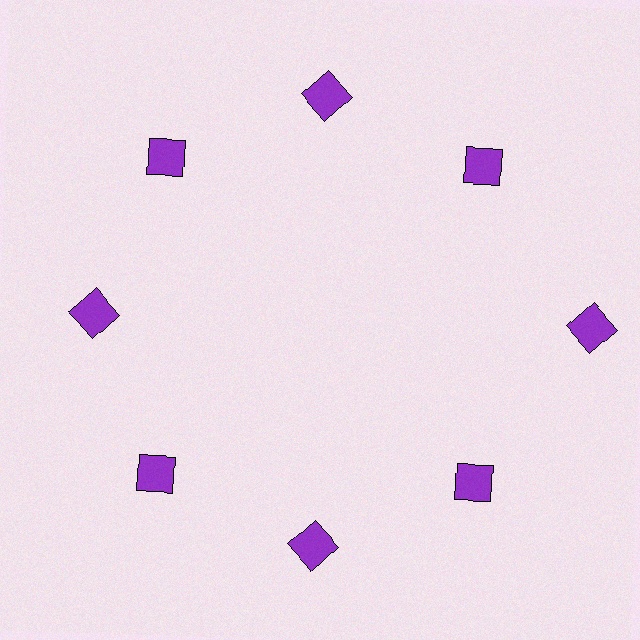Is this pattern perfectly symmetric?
No. The 8 purple squares are arranged in a ring, but one element near the 3 o'clock position is pushed outward from the center, breaking the 8-fold rotational symmetry.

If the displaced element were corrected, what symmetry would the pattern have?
It would have 8-fold rotational symmetry — the pattern would map onto itself every 45 degrees.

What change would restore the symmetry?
The symmetry would be restored by moving it inward, back onto the ring so that all 8 squares sit at equal angles and equal distance from the center.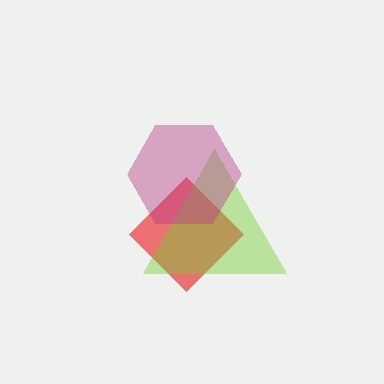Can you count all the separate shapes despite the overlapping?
Yes, there are 3 separate shapes.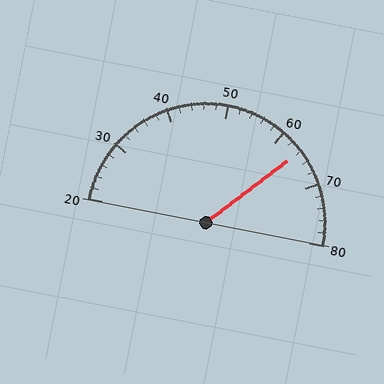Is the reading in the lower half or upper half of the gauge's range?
The reading is in the upper half of the range (20 to 80).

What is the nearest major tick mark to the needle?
The nearest major tick mark is 60.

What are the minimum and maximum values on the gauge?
The gauge ranges from 20 to 80.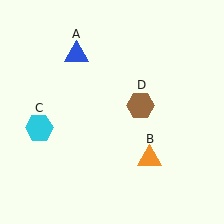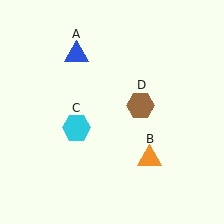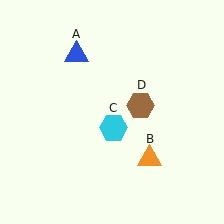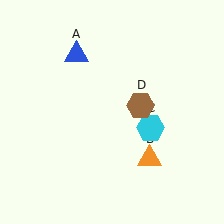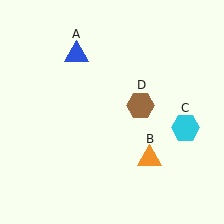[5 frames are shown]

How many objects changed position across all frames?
1 object changed position: cyan hexagon (object C).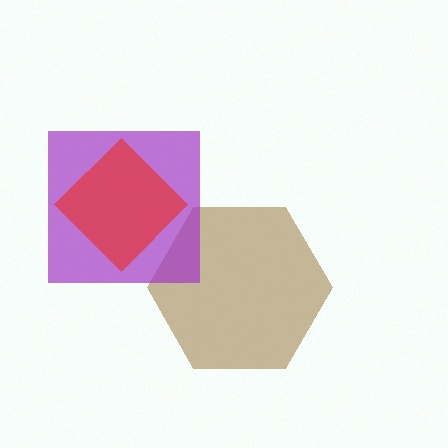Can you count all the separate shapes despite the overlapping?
Yes, there are 3 separate shapes.